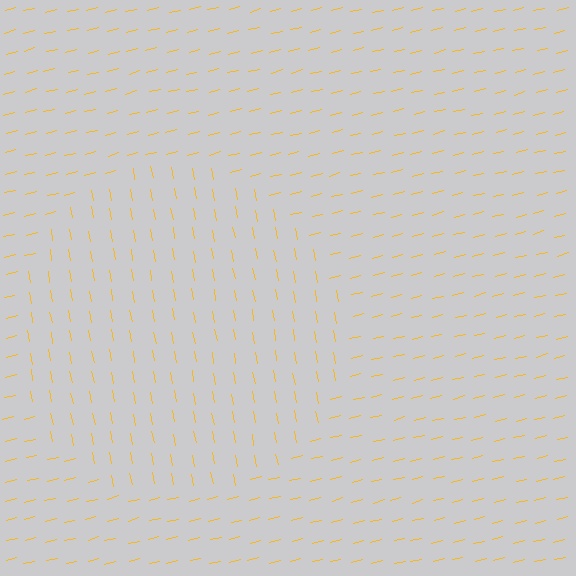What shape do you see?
I see a circle.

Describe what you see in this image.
The image is filled with small yellow line segments. A circle region in the image has lines oriented differently from the surrounding lines, creating a visible texture boundary.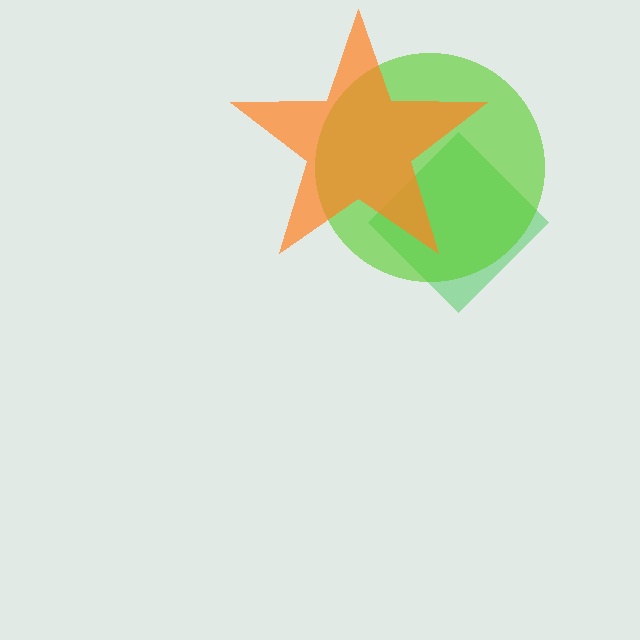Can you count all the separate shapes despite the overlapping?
Yes, there are 3 separate shapes.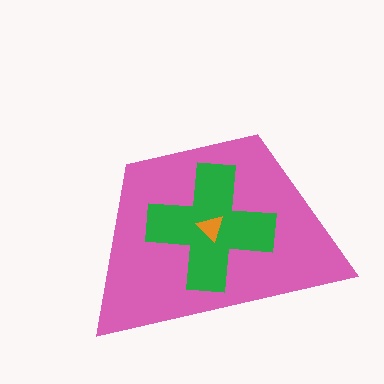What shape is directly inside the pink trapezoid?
The green cross.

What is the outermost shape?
The pink trapezoid.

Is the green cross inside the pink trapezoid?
Yes.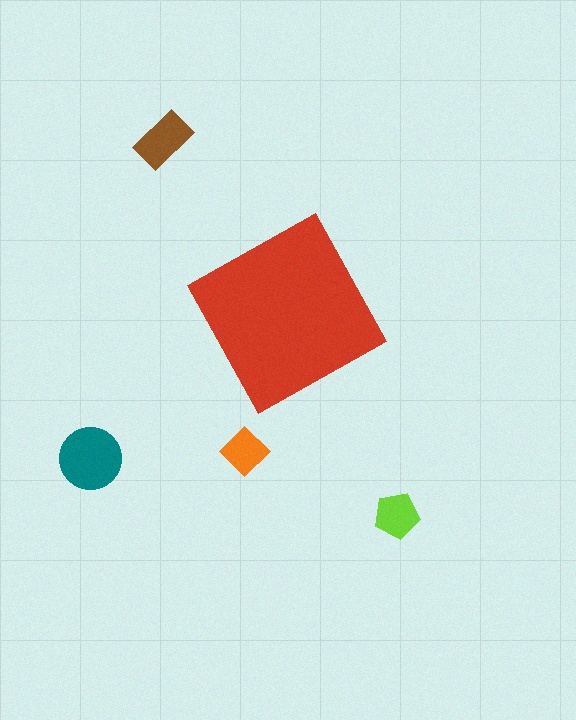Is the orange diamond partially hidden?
No, the orange diamond is fully visible.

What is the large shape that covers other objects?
A red diamond.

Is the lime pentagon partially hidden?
No, the lime pentagon is fully visible.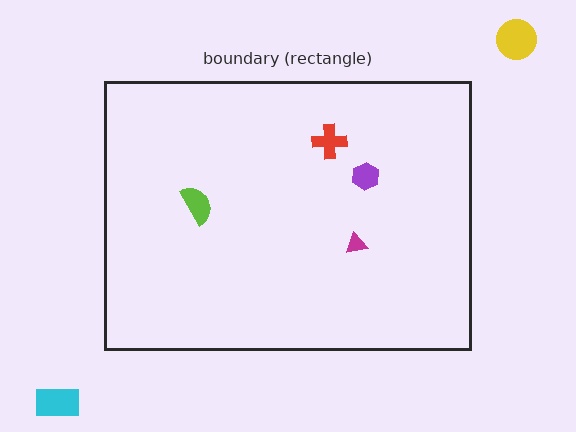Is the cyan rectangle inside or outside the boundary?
Outside.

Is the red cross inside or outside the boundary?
Inside.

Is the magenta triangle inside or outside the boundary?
Inside.